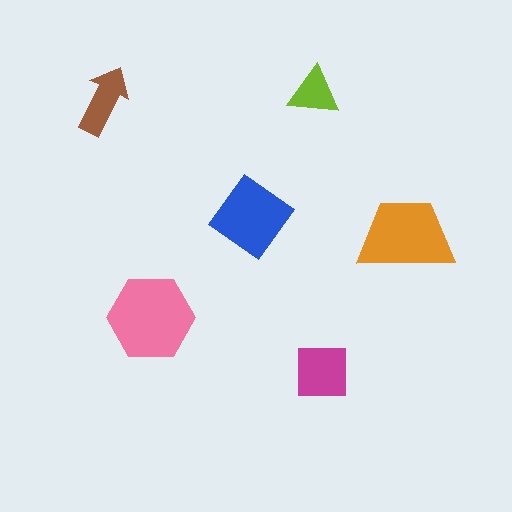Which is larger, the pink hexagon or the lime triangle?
The pink hexagon.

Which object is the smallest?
The lime triangle.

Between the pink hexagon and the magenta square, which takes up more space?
The pink hexagon.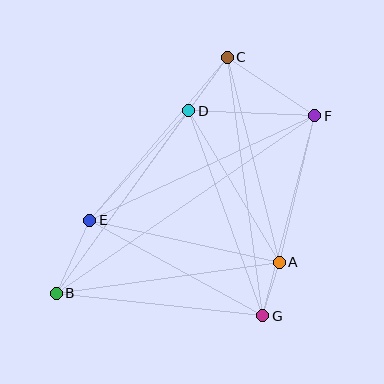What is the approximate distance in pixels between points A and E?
The distance between A and E is approximately 194 pixels.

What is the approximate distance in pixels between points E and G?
The distance between E and G is approximately 197 pixels.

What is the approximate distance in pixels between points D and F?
The distance between D and F is approximately 126 pixels.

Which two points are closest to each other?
Points A and G are closest to each other.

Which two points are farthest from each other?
Points B and F are farthest from each other.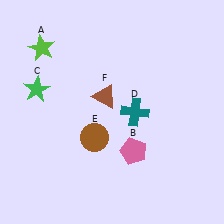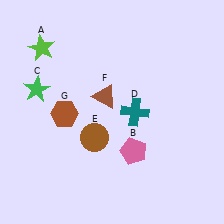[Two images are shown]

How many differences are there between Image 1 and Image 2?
There is 1 difference between the two images.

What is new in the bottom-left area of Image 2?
A brown hexagon (G) was added in the bottom-left area of Image 2.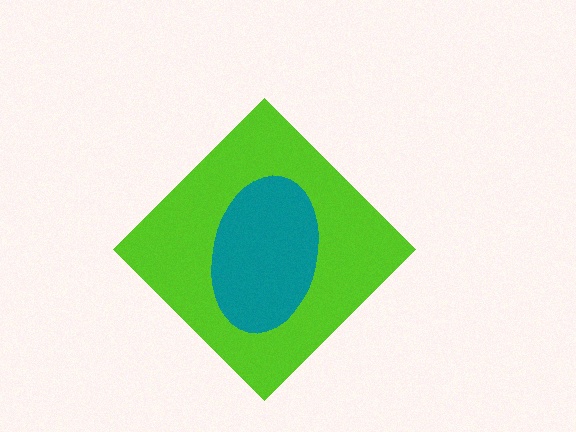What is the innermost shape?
The teal ellipse.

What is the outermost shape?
The lime diamond.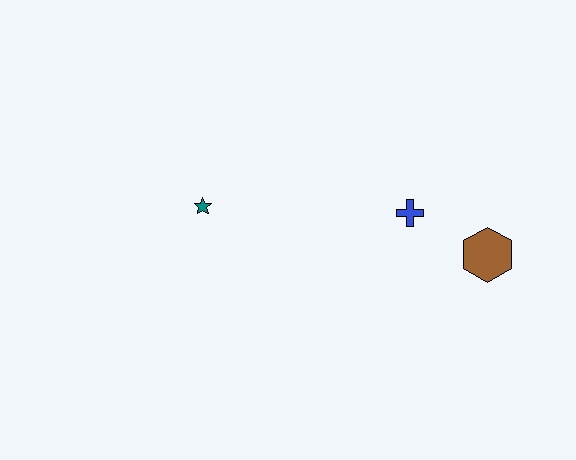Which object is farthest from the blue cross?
The teal star is farthest from the blue cross.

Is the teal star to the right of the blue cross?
No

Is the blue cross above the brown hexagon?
Yes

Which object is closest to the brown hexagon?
The blue cross is closest to the brown hexagon.